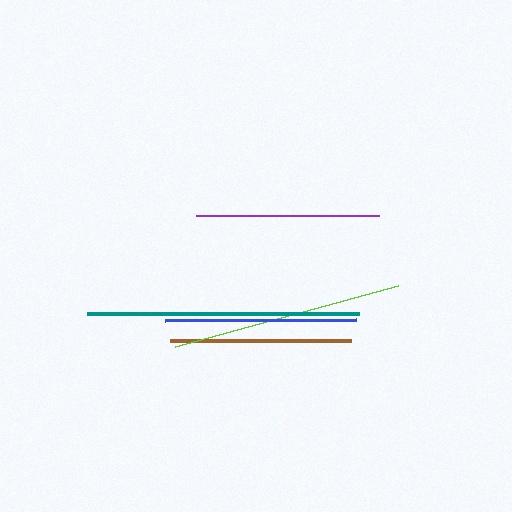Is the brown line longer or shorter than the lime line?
The lime line is longer than the brown line.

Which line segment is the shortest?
The brown line is the shortest at approximately 182 pixels.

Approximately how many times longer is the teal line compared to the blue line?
The teal line is approximately 1.4 times the length of the blue line.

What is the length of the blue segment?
The blue segment is approximately 191 pixels long.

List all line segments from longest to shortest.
From longest to shortest: teal, lime, blue, purple, brown.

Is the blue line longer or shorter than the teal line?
The teal line is longer than the blue line.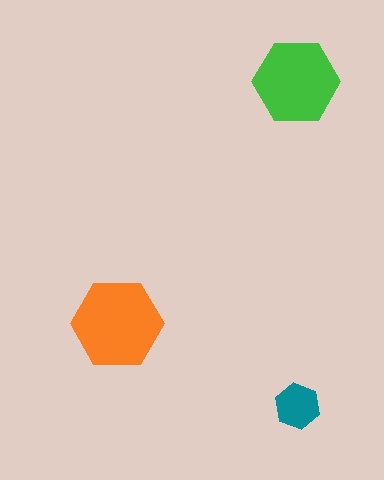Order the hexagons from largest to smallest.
the orange one, the green one, the teal one.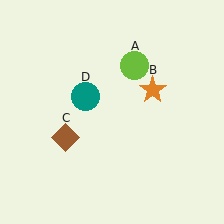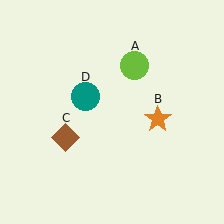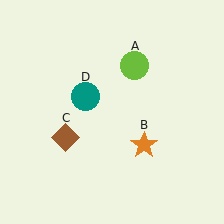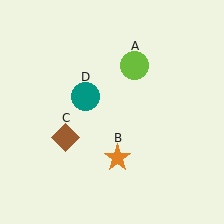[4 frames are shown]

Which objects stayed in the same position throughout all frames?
Lime circle (object A) and brown diamond (object C) and teal circle (object D) remained stationary.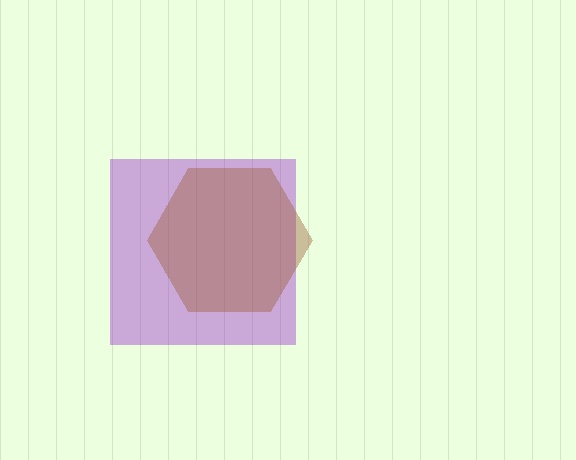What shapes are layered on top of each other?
The layered shapes are: a purple square, a brown hexagon.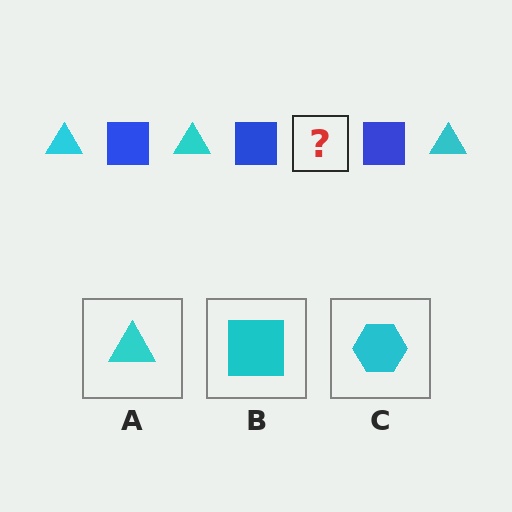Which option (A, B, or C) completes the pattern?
A.